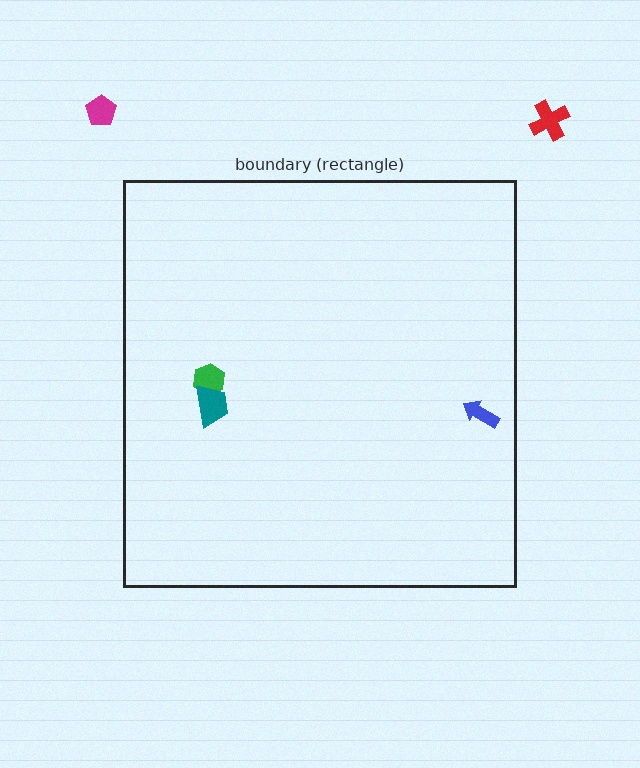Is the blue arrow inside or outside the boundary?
Inside.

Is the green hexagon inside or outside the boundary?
Inside.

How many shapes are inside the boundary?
3 inside, 2 outside.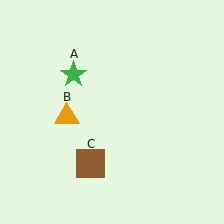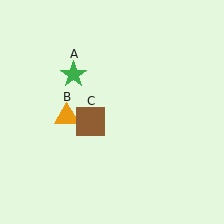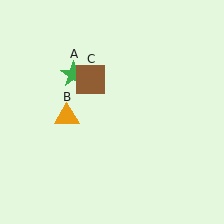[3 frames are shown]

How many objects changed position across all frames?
1 object changed position: brown square (object C).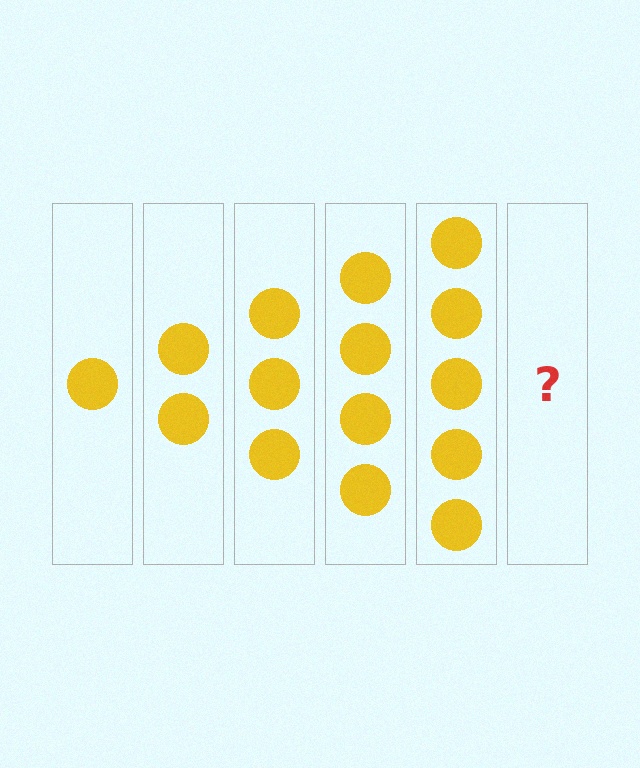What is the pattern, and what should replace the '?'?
The pattern is that each step adds one more circle. The '?' should be 6 circles.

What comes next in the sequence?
The next element should be 6 circles.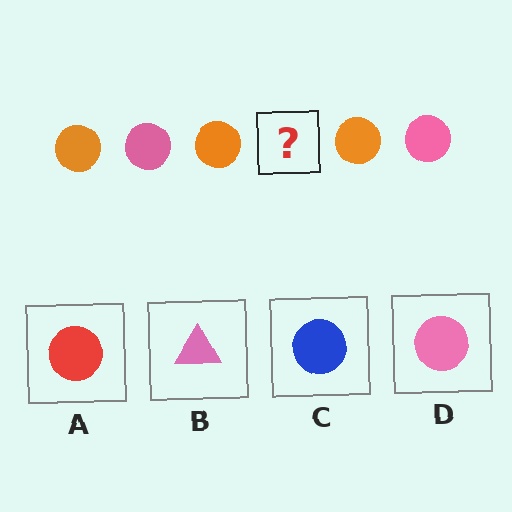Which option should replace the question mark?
Option D.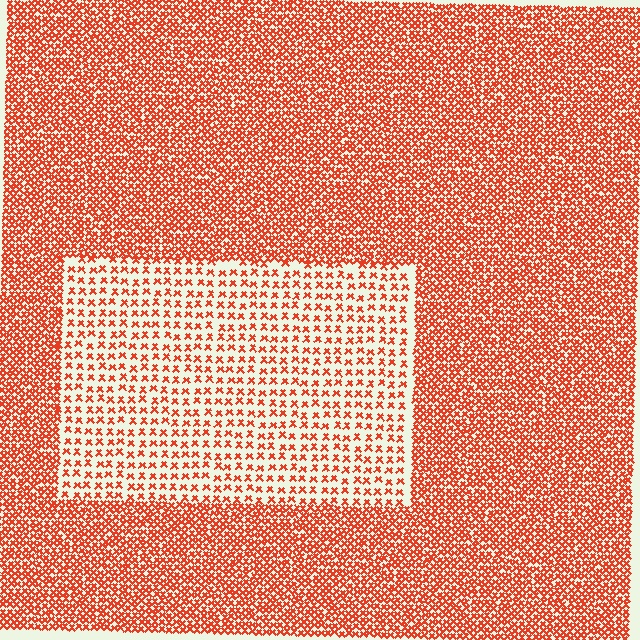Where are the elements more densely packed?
The elements are more densely packed outside the rectangle boundary.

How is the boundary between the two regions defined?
The boundary is defined by a change in element density (approximately 2.4x ratio). All elements are the same color, size, and shape.